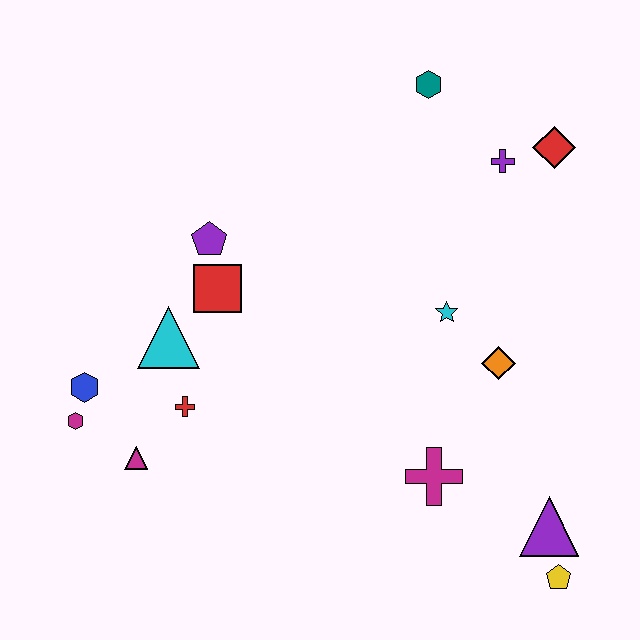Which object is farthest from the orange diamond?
The magenta hexagon is farthest from the orange diamond.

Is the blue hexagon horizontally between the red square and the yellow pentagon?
No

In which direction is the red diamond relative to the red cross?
The red diamond is to the right of the red cross.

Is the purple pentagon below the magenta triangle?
No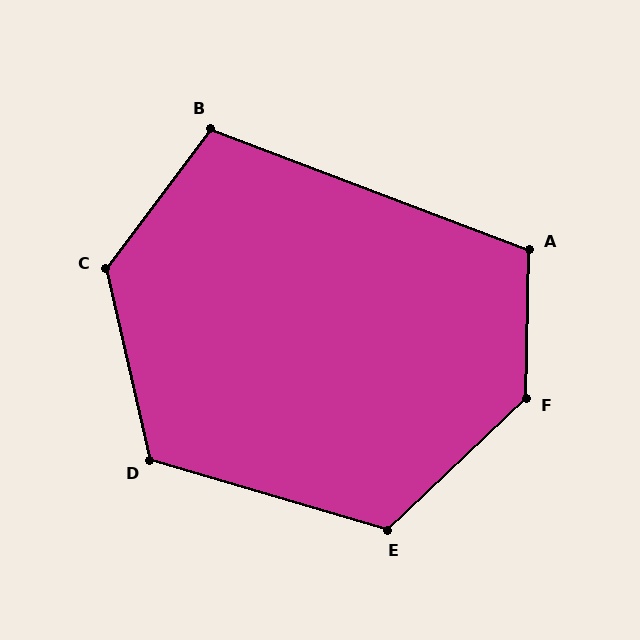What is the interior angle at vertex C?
Approximately 130 degrees (obtuse).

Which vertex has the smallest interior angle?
B, at approximately 106 degrees.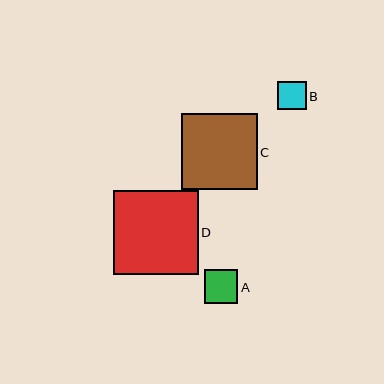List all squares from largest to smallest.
From largest to smallest: D, C, A, B.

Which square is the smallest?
Square B is the smallest with a size of approximately 28 pixels.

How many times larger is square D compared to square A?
Square D is approximately 2.5 times the size of square A.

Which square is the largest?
Square D is the largest with a size of approximately 84 pixels.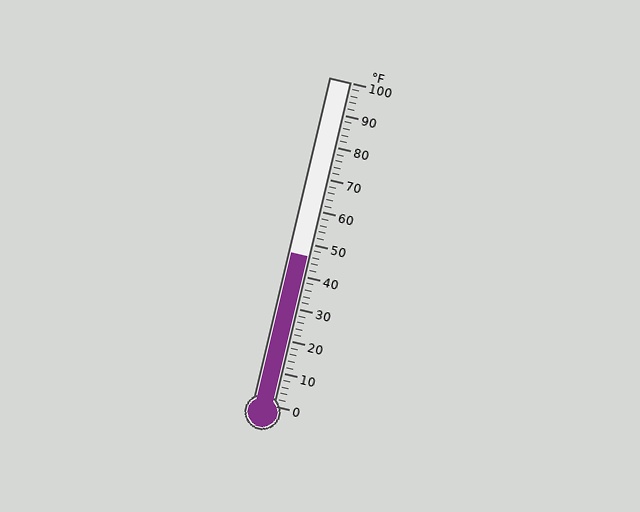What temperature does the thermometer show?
The thermometer shows approximately 46°F.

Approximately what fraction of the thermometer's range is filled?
The thermometer is filled to approximately 45% of its range.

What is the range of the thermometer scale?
The thermometer scale ranges from 0°F to 100°F.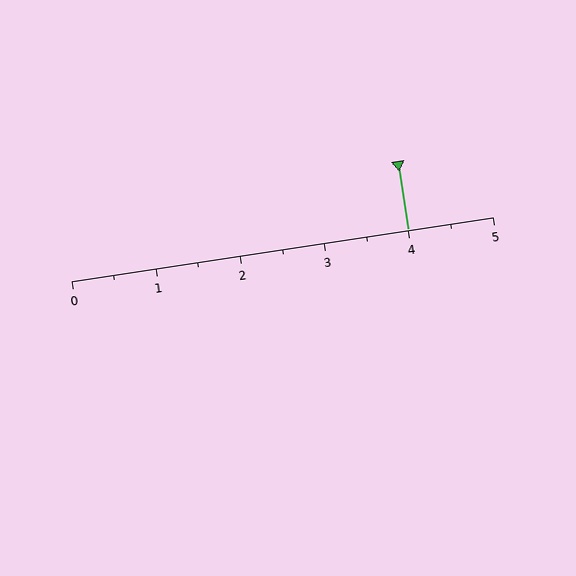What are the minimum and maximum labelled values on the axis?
The axis runs from 0 to 5.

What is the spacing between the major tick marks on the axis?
The major ticks are spaced 1 apart.